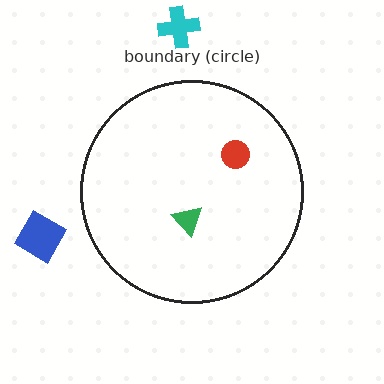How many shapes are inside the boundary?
2 inside, 2 outside.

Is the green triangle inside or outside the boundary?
Inside.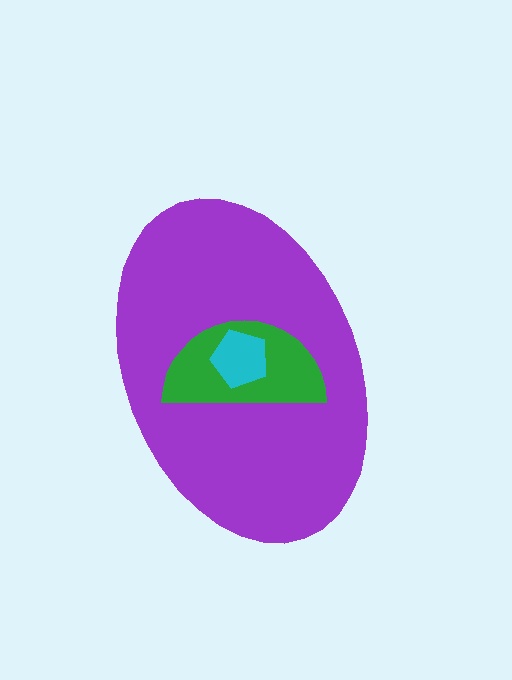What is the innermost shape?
The cyan pentagon.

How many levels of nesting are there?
3.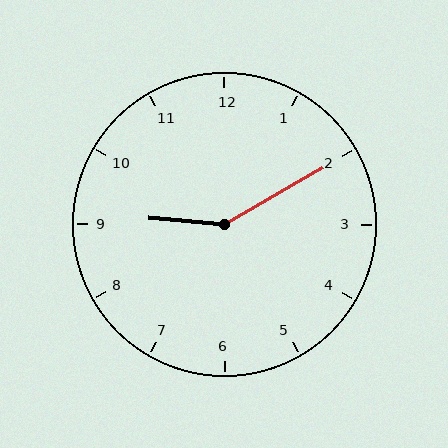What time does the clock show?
9:10.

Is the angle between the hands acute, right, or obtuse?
It is obtuse.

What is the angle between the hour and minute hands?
Approximately 145 degrees.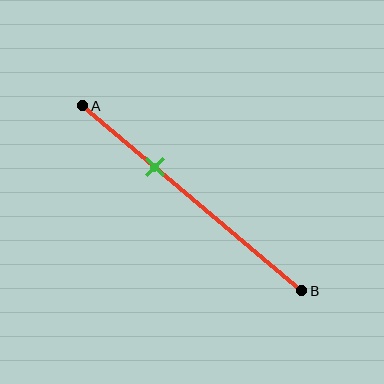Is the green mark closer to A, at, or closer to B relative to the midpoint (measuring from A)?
The green mark is closer to point A than the midpoint of segment AB.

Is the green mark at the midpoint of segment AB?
No, the mark is at about 35% from A, not at the 50% midpoint.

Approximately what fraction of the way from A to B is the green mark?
The green mark is approximately 35% of the way from A to B.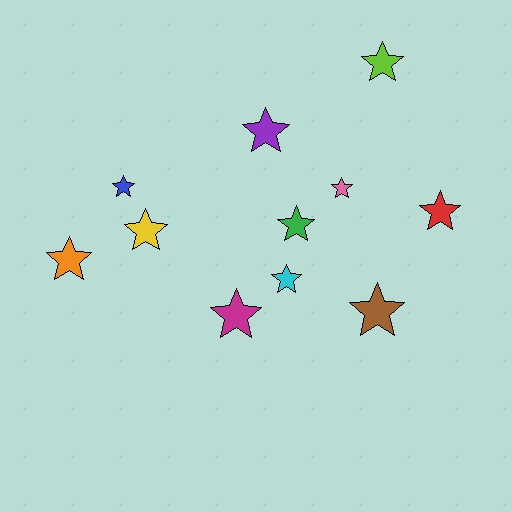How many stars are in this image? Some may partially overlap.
There are 11 stars.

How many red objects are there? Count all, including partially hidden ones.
There is 1 red object.